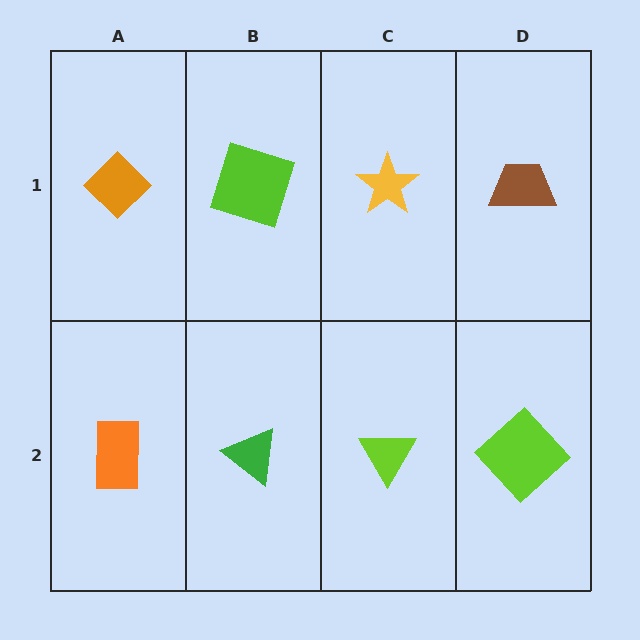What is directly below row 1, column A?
An orange rectangle.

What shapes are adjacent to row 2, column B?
A lime square (row 1, column B), an orange rectangle (row 2, column A), a lime triangle (row 2, column C).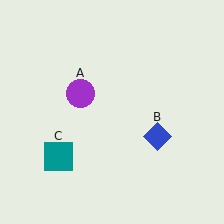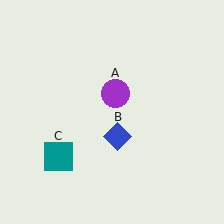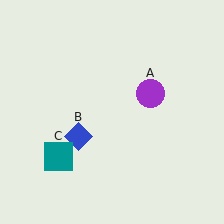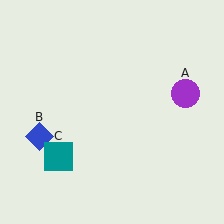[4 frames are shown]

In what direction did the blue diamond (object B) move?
The blue diamond (object B) moved left.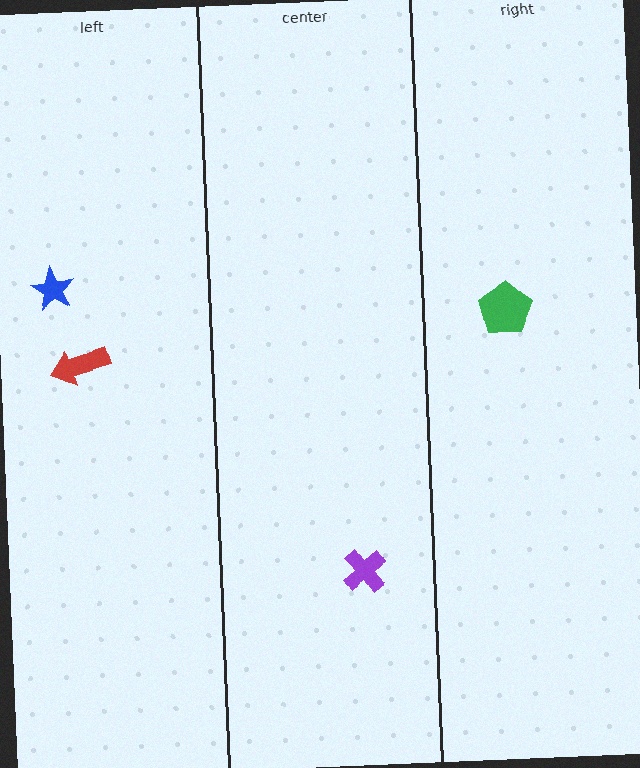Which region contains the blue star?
The left region.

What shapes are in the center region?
The purple cross.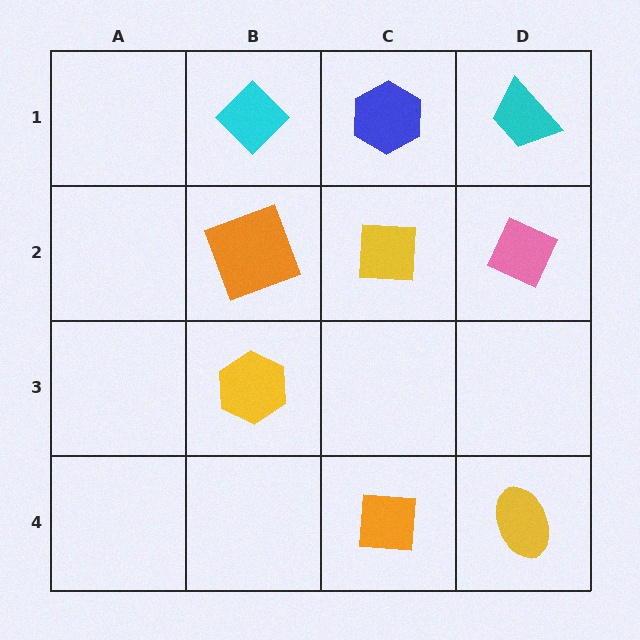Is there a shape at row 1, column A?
No, that cell is empty.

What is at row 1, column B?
A cyan diamond.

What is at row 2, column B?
An orange square.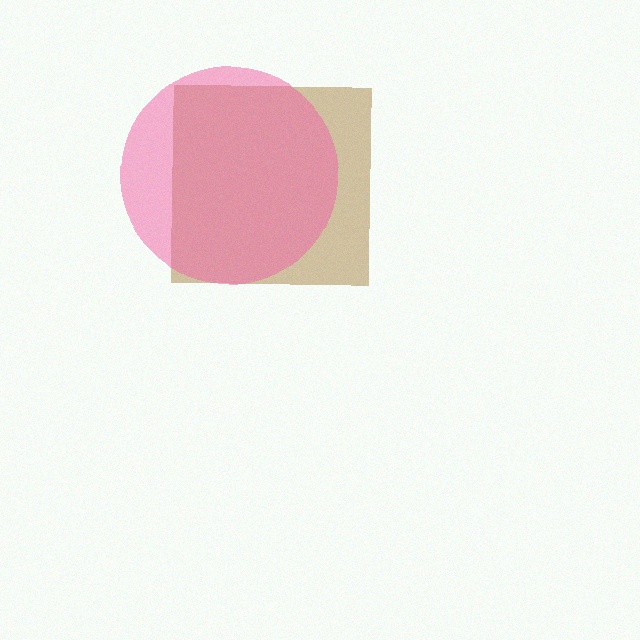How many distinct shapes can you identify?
There are 2 distinct shapes: a brown square, a pink circle.